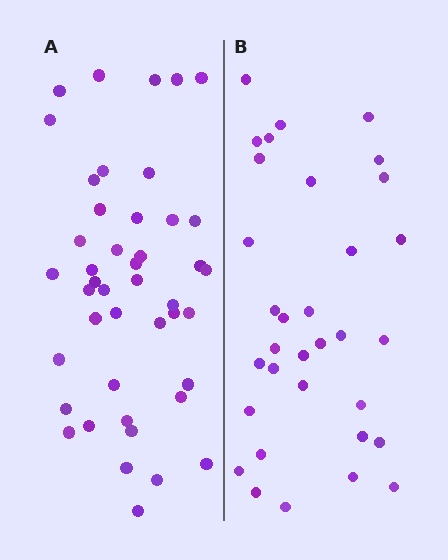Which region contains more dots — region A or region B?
Region A (the left region) has more dots.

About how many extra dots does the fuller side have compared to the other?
Region A has roughly 12 or so more dots than region B.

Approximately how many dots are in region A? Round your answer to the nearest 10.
About 40 dots. (The exact count is 44, which rounds to 40.)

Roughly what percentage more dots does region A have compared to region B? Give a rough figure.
About 35% more.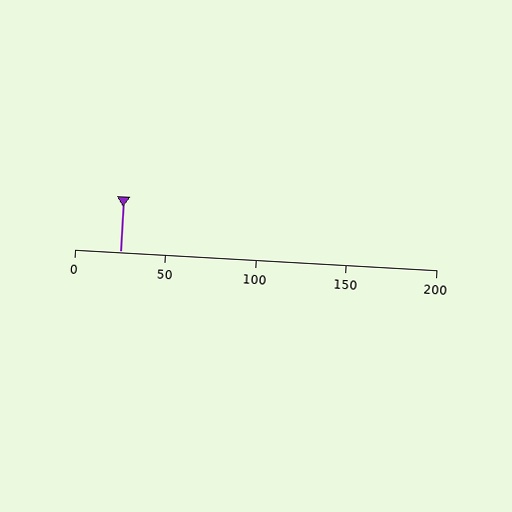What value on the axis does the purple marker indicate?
The marker indicates approximately 25.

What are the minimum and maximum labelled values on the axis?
The axis runs from 0 to 200.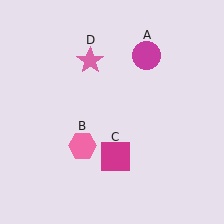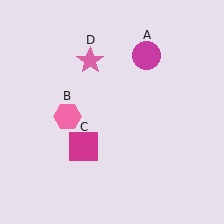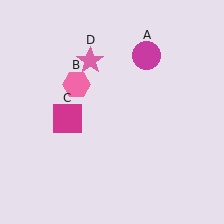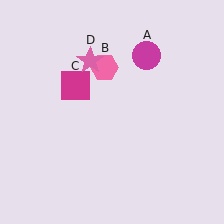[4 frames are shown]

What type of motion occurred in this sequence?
The pink hexagon (object B), magenta square (object C) rotated clockwise around the center of the scene.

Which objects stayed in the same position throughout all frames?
Magenta circle (object A) and pink star (object D) remained stationary.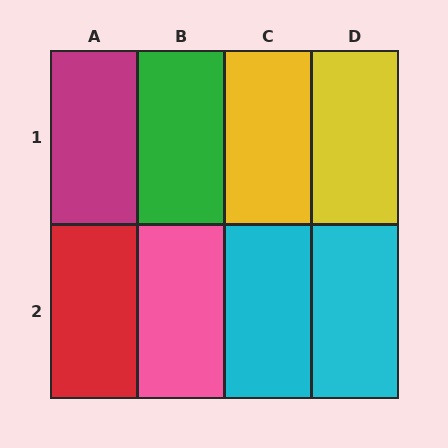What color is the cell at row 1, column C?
Yellow.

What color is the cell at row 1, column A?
Magenta.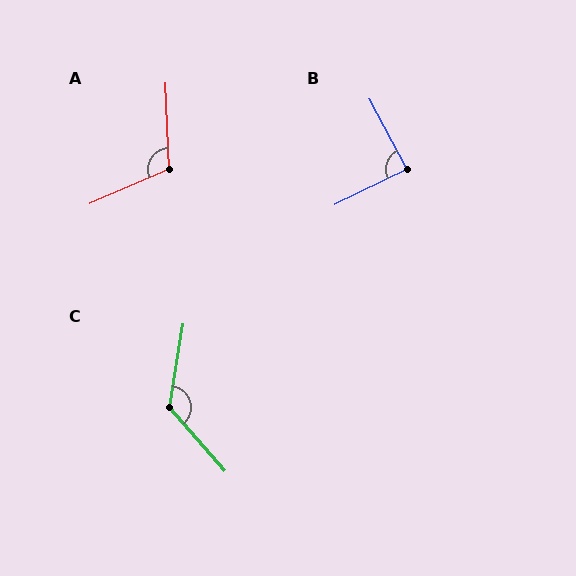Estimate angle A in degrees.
Approximately 111 degrees.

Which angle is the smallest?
B, at approximately 88 degrees.